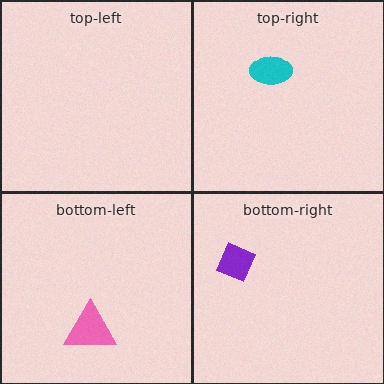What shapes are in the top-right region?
The cyan ellipse.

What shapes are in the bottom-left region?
The pink triangle.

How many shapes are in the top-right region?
1.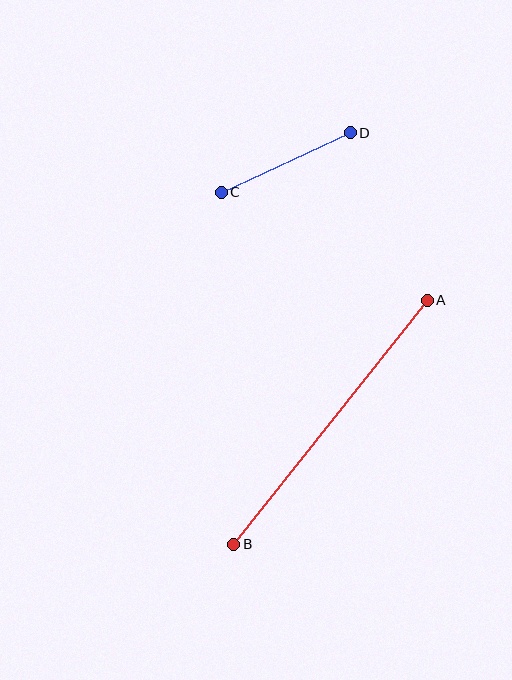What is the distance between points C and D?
The distance is approximately 142 pixels.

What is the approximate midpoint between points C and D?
The midpoint is at approximately (286, 162) pixels.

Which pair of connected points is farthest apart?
Points A and B are farthest apart.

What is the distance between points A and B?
The distance is approximately 311 pixels.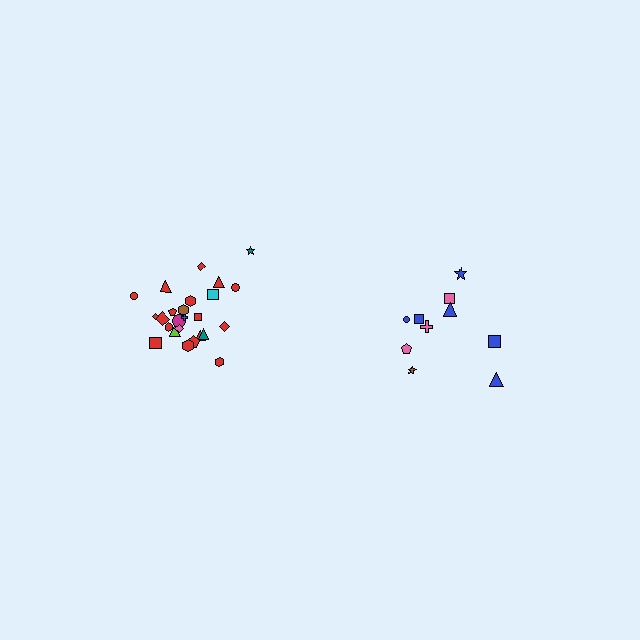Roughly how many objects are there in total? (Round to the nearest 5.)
Roughly 35 objects in total.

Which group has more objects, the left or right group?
The left group.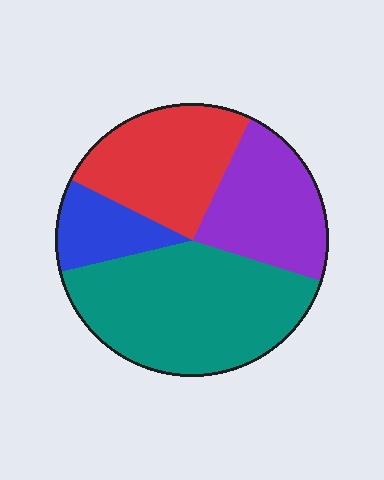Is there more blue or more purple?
Purple.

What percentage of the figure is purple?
Purple takes up between a sixth and a third of the figure.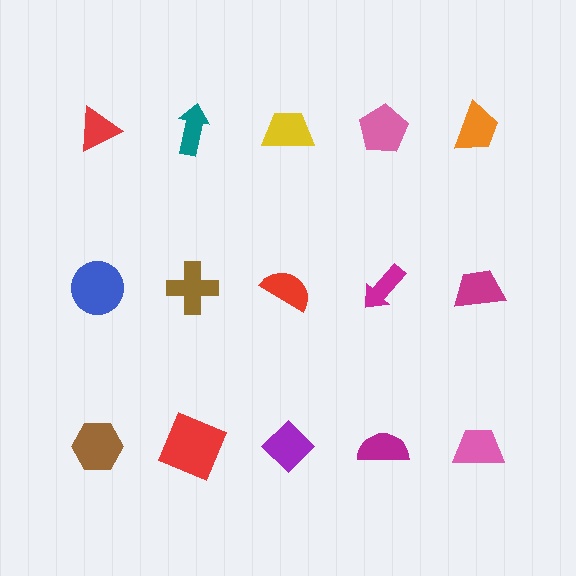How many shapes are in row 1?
5 shapes.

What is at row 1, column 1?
A red triangle.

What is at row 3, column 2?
A red square.